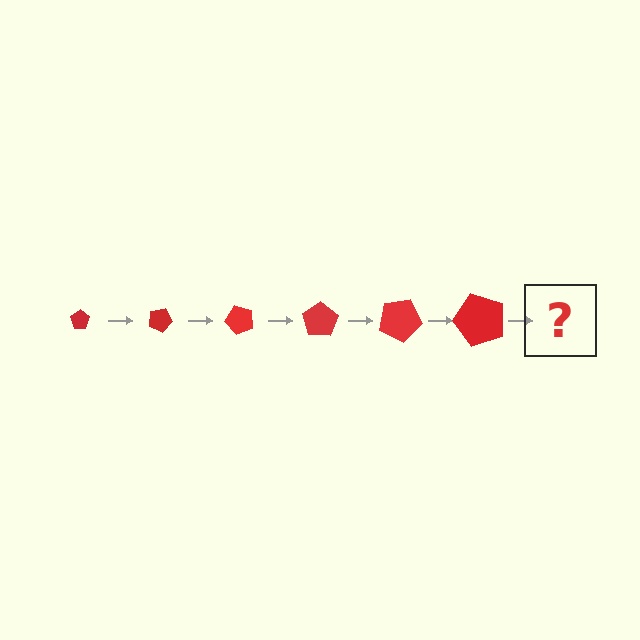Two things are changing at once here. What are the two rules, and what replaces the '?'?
The two rules are that the pentagon grows larger each step and it rotates 25 degrees each step. The '?' should be a pentagon, larger than the previous one and rotated 150 degrees from the start.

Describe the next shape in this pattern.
It should be a pentagon, larger than the previous one and rotated 150 degrees from the start.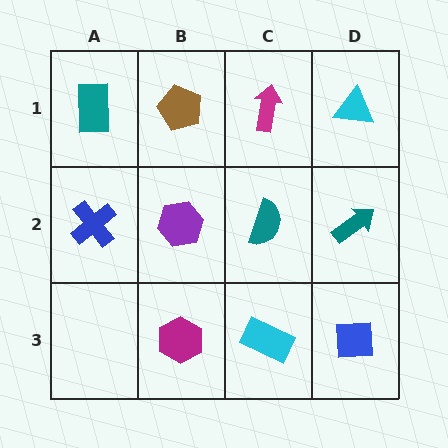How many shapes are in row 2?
4 shapes.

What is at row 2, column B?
A purple hexagon.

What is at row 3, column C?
A cyan rectangle.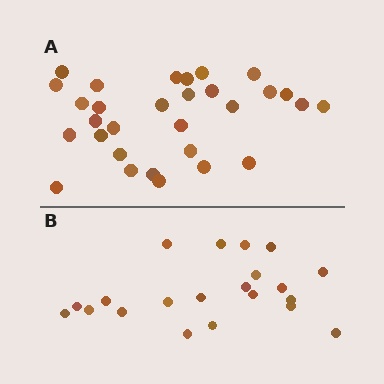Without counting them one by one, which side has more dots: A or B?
Region A (the top region) has more dots.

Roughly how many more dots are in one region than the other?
Region A has roughly 8 or so more dots than region B.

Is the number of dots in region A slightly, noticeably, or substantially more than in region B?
Region A has noticeably more, but not dramatically so. The ratio is roughly 1.4 to 1.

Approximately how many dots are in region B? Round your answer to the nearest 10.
About 20 dots. (The exact count is 21, which rounds to 20.)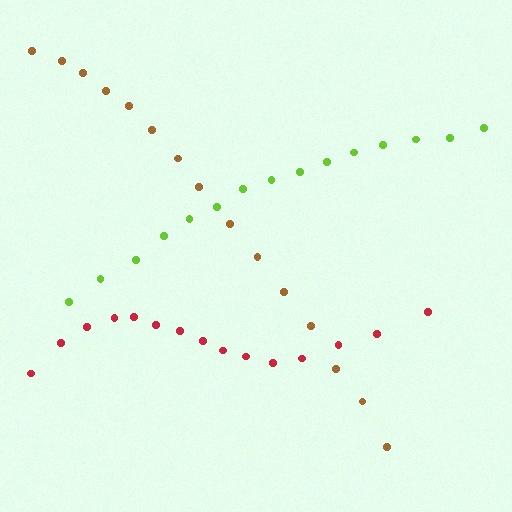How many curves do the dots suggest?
There are 3 distinct paths.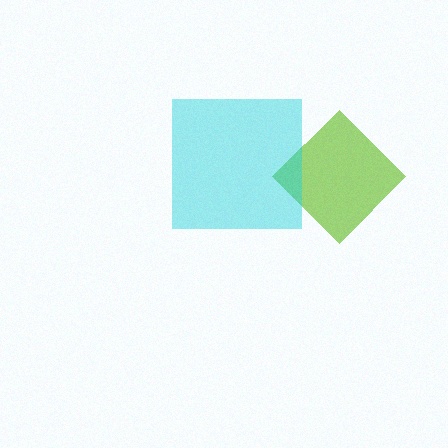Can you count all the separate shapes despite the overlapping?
Yes, there are 2 separate shapes.